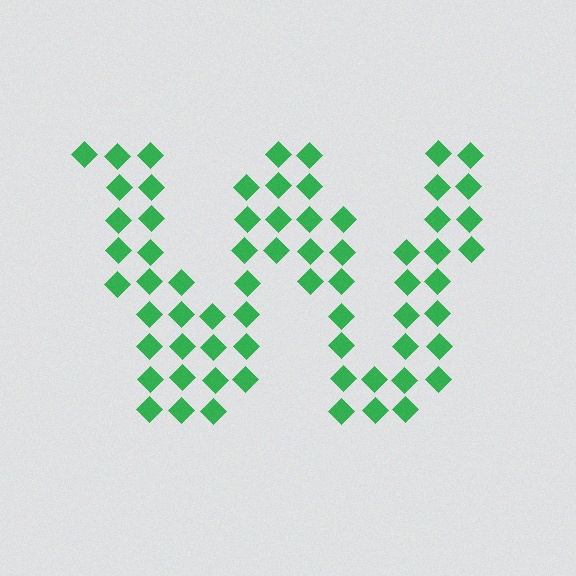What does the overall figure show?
The overall figure shows the letter W.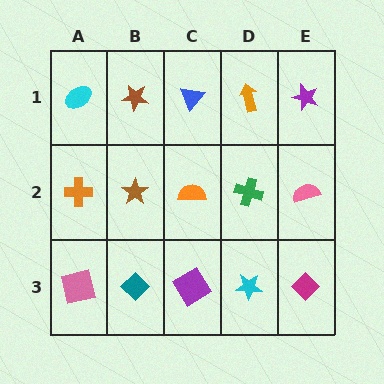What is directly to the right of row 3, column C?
A cyan star.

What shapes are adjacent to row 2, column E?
A purple star (row 1, column E), a magenta diamond (row 3, column E), a green cross (row 2, column D).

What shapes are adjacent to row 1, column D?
A green cross (row 2, column D), a blue triangle (row 1, column C), a purple star (row 1, column E).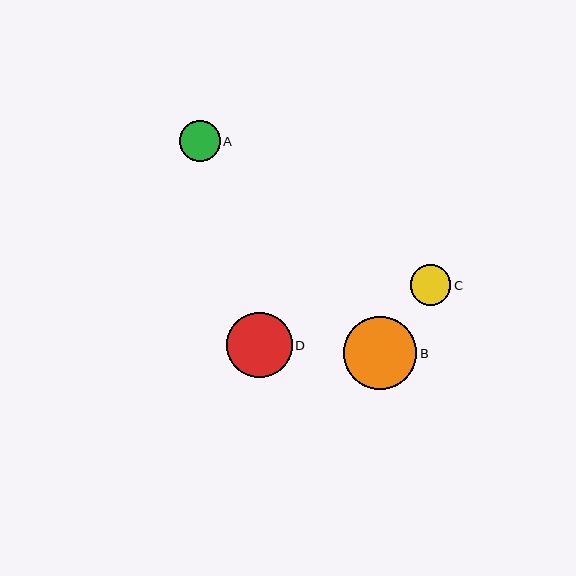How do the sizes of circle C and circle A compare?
Circle C and circle A are approximately the same size.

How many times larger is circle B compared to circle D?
Circle B is approximately 1.1 times the size of circle D.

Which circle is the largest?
Circle B is the largest with a size of approximately 74 pixels.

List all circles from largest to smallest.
From largest to smallest: B, D, C, A.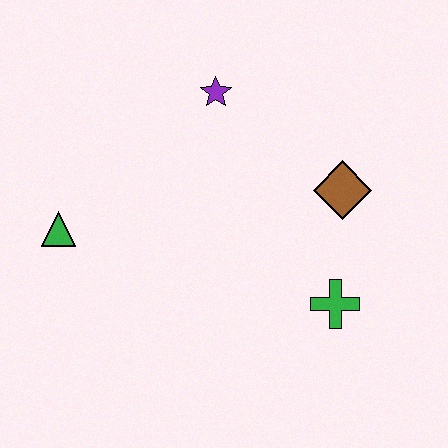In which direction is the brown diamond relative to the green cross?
The brown diamond is above the green cross.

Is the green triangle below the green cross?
No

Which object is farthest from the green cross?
The green triangle is farthest from the green cross.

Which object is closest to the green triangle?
The purple star is closest to the green triangle.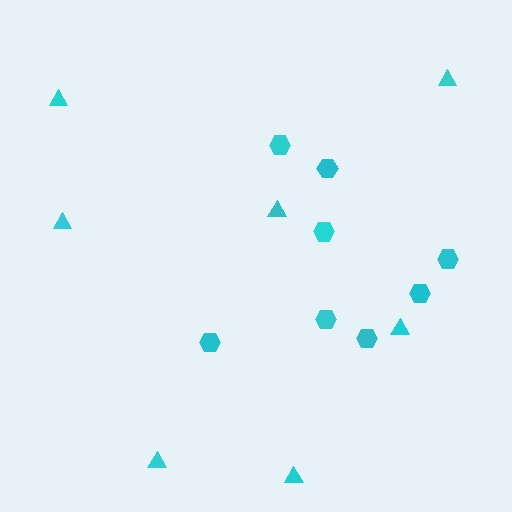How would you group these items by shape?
There are 2 groups: one group of hexagons (8) and one group of triangles (7).